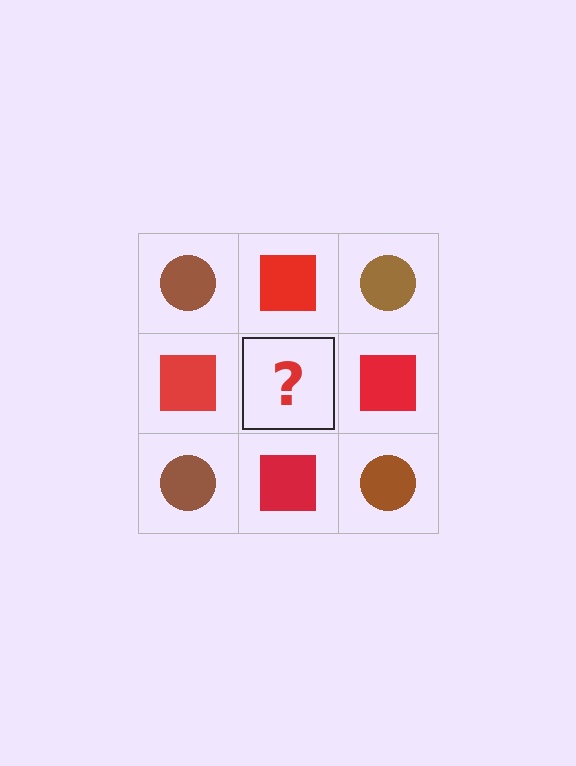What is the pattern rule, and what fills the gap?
The rule is that it alternates brown circle and red square in a checkerboard pattern. The gap should be filled with a brown circle.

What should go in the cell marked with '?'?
The missing cell should contain a brown circle.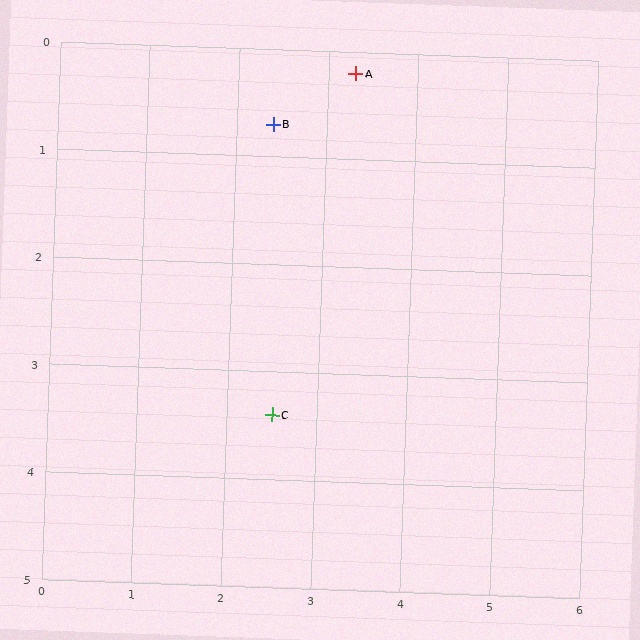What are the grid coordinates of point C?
Point C is at approximately (2.5, 3.4).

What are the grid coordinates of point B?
Point B is at approximately (2.4, 0.7).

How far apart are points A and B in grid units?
Points A and B are about 1.0 grid units apart.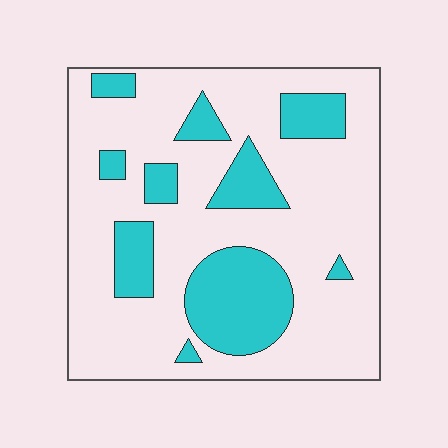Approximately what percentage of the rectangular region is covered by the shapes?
Approximately 25%.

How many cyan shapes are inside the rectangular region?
10.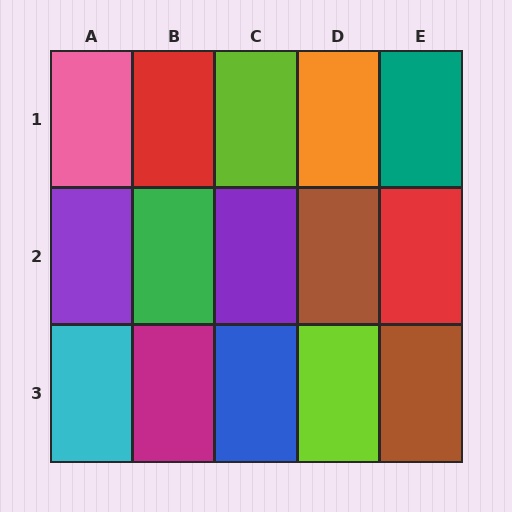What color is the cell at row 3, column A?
Cyan.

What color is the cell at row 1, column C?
Lime.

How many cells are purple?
2 cells are purple.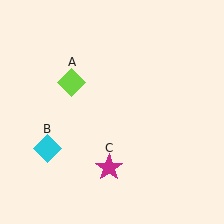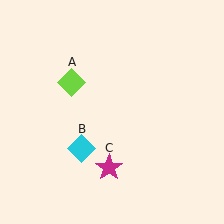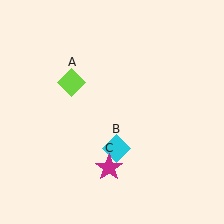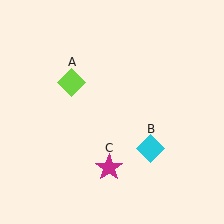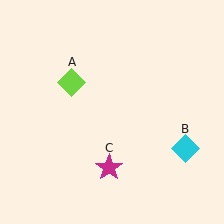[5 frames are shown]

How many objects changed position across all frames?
1 object changed position: cyan diamond (object B).